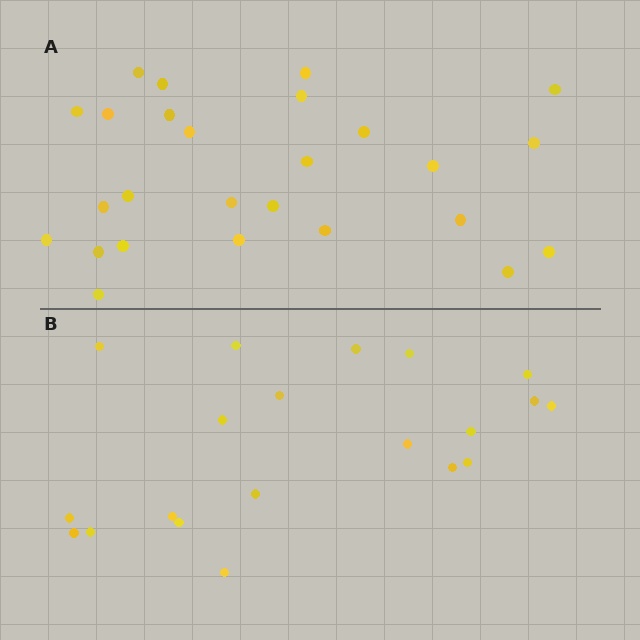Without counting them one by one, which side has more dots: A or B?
Region A (the top region) has more dots.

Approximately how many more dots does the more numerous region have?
Region A has about 6 more dots than region B.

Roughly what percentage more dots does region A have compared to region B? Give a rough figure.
About 30% more.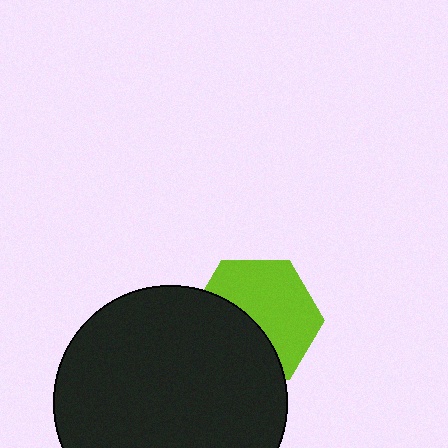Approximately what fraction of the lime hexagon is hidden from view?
Roughly 43% of the lime hexagon is hidden behind the black circle.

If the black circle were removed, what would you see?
You would see the complete lime hexagon.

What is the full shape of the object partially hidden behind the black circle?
The partially hidden object is a lime hexagon.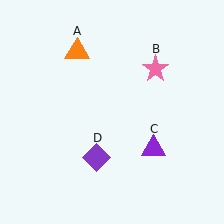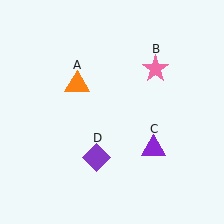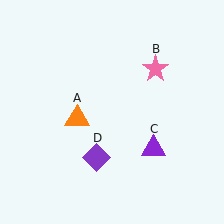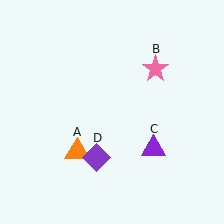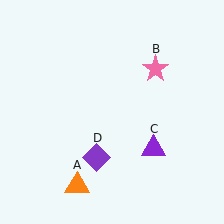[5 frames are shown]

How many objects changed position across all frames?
1 object changed position: orange triangle (object A).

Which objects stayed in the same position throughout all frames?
Pink star (object B) and purple triangle (object C) and purple diamond (object D) remained stationary.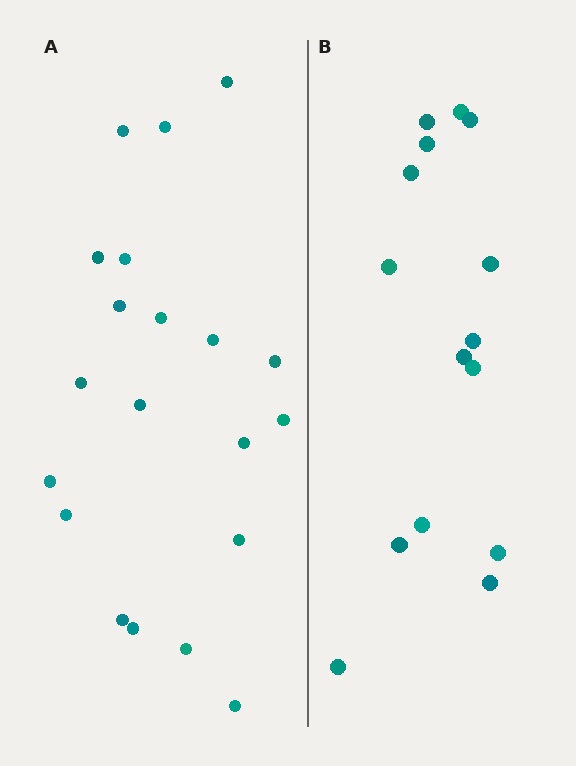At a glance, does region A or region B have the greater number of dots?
Region A (the left region) has more dots.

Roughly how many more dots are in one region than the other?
Region A has about 5 more dots than region B.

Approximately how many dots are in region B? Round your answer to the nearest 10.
About 20 dots. (The exact count is 15, which rounds to 20.)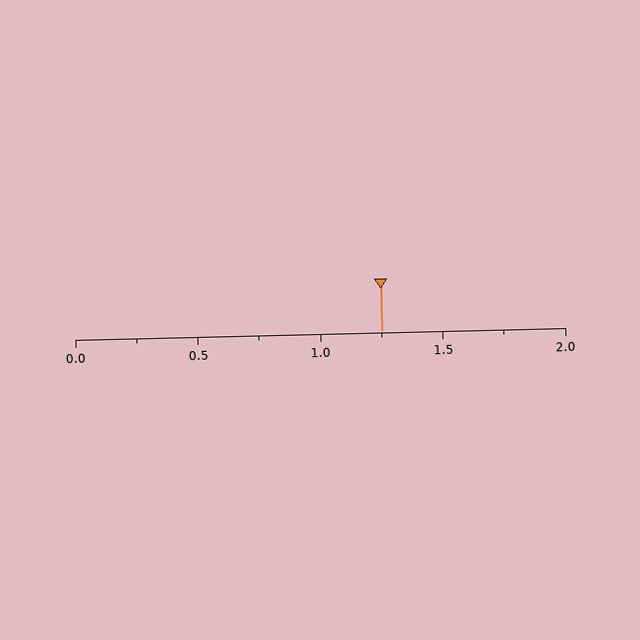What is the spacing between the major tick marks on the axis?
The major ticks are spaced 0.5 apart.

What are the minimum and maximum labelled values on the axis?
The axis runs from 0.0 to 2.0.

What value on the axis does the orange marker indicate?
The marker indicates approximately 1.25.